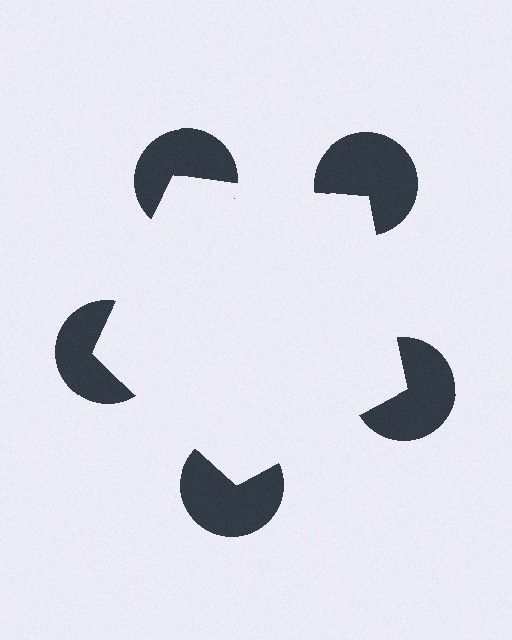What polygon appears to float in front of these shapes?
An illusory pentagon — its edges are inferred from the aligned wedge cuts in the pac-man discs, not physically drawn.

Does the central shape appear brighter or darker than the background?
It typically appears slightly brighter than the background, even though no actual brightness change is drawn.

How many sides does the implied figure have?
5 sides.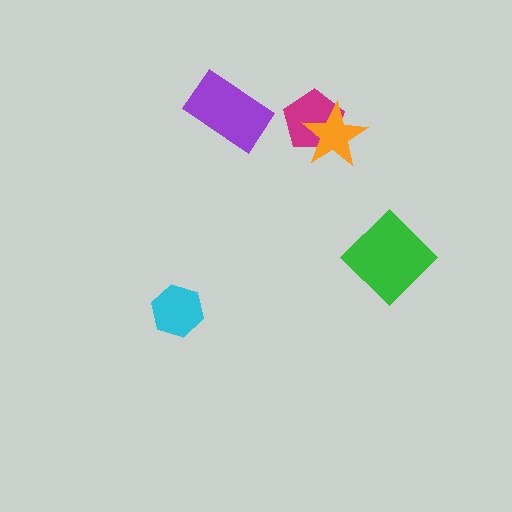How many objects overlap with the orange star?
1 object overlaps with the orange star.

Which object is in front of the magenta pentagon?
The orange star is in front of the magenta pentagon.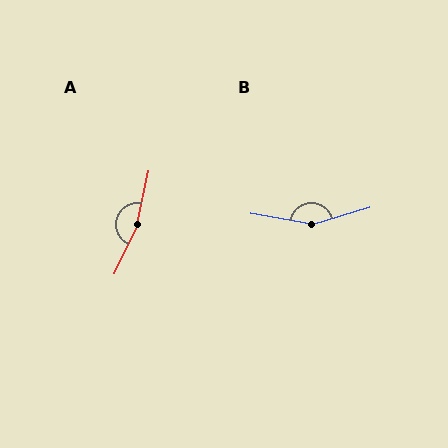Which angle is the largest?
A, at approximately 166 degrees.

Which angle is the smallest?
B, at approximately 153 degrees.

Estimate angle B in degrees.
Approximately 153 degrees.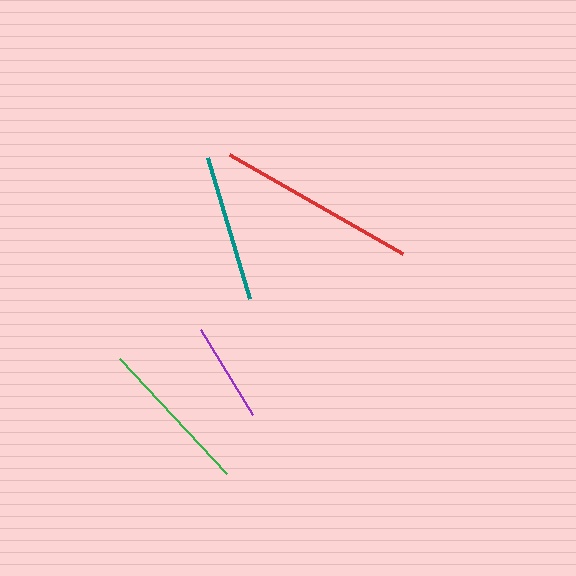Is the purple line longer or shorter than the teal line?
The teal line is longer than the purple line.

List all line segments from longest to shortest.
From longest to shortest: red, green, teal, purple.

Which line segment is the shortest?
The purple line is the shortest at approximately 100 pixels.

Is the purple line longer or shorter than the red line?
The red line is longer than the purple line.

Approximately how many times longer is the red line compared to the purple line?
The red line is approximately 2.0 times the length of the purple line.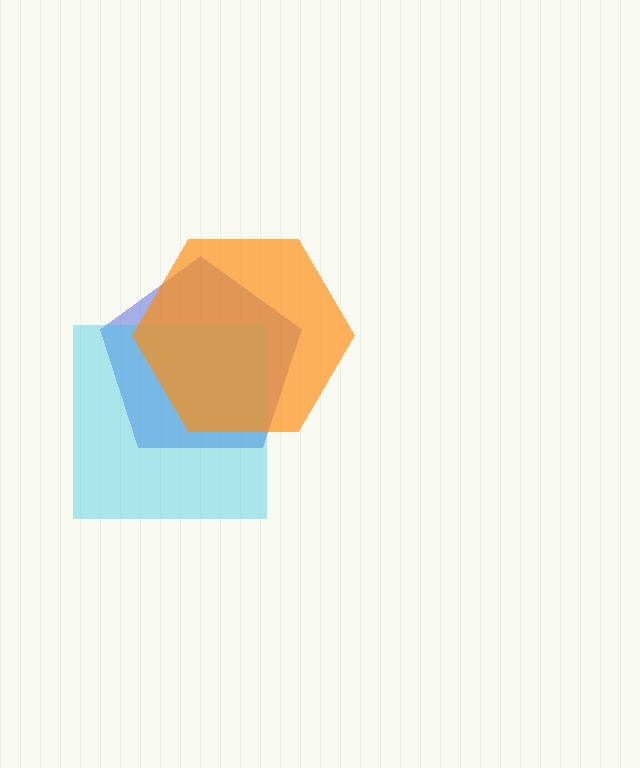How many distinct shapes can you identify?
There are 3 distinct shapes: a blue pentagon, a cyan square, an orange hexagon.